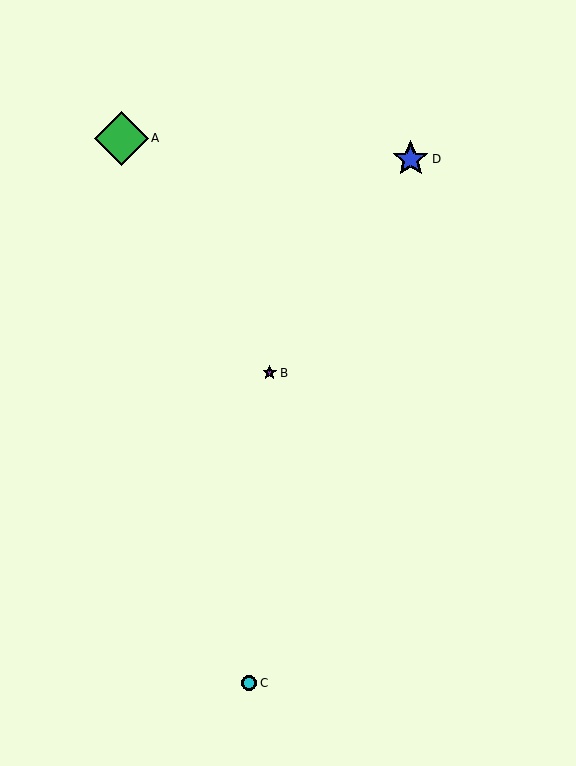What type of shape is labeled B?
Shape B is a purple star.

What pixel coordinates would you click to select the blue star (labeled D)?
Click at (411, 159) to select the blue star D.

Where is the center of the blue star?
The center of the blue star is at (411, 159).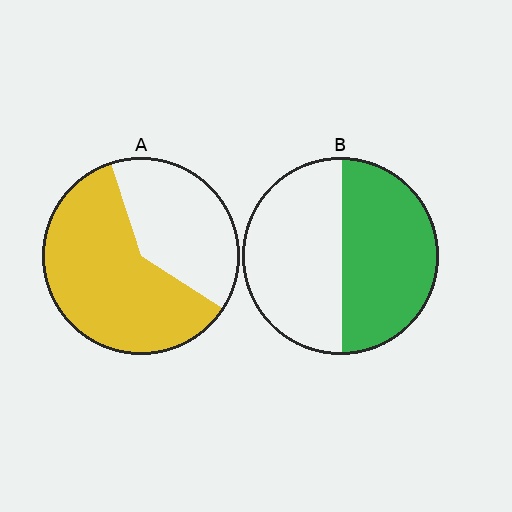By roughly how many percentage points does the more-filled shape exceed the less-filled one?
By roughly 10 percentage points (A over B).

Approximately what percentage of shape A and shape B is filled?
A is approximately 60% and B is approximately 50%.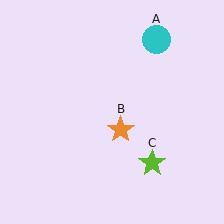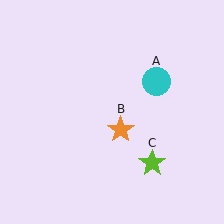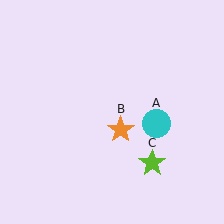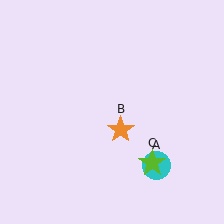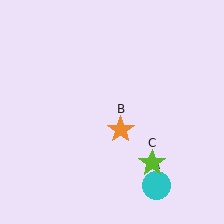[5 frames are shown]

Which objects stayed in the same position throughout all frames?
Orange star (object B) and lime star (object C) remained stationary.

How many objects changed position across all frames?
1 object changed position: cyan circle (object A).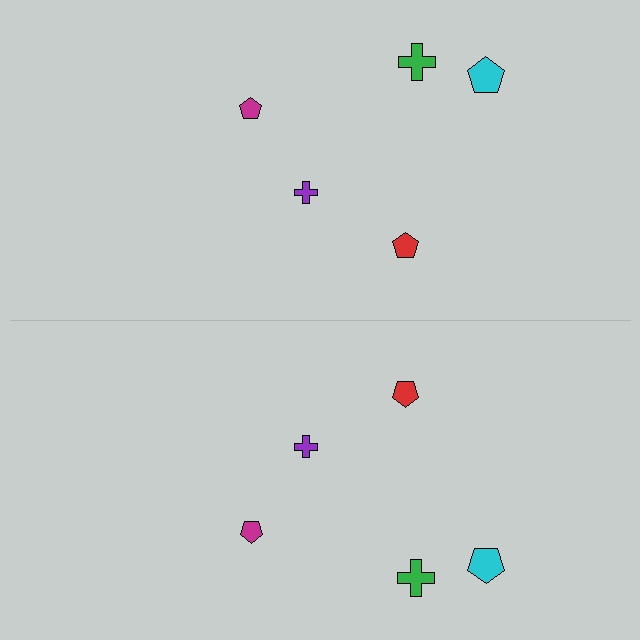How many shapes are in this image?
There are 10 shapes in this image.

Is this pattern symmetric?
Yes, this pattern has bilateral (reflection) symmetry.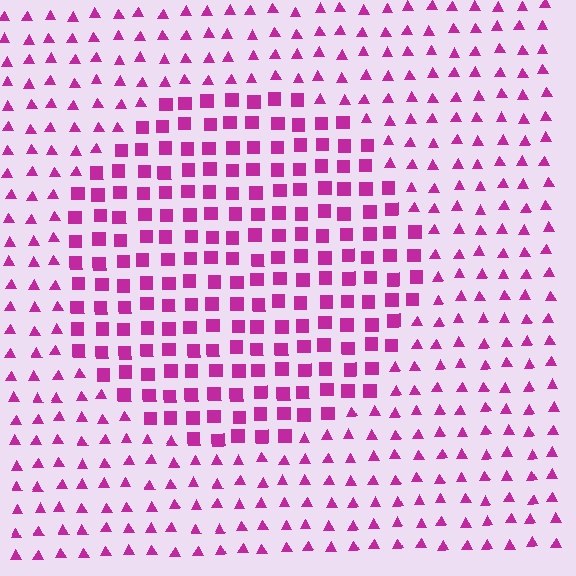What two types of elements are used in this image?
The image uses squares inside the circle region and triangles outside it.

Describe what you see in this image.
The image is filled with small magenta elements arranged in a uniform grid. A circle-shaped region contains squares, while the surrounding area contains triangles. The boundary is defined purely by the change in element shape.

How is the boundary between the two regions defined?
The boundary is defined by a change in element shape: squares inside vs. triangles outside. All elements share the same color and spacing.